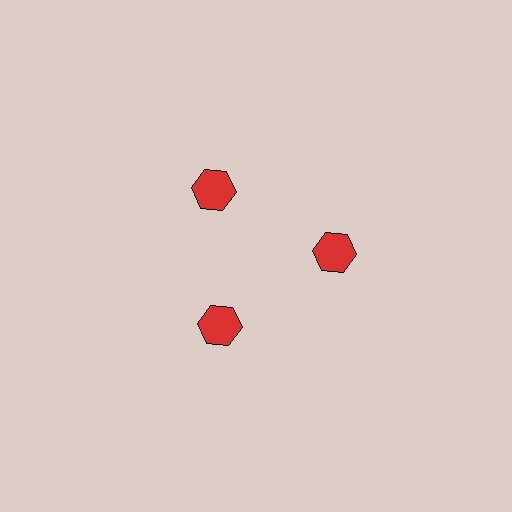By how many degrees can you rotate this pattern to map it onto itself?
The pattern maps onto itself every 120 degrees of rotation.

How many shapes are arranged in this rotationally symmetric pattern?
There are 3 shapes, arranged in 3 groups of 1.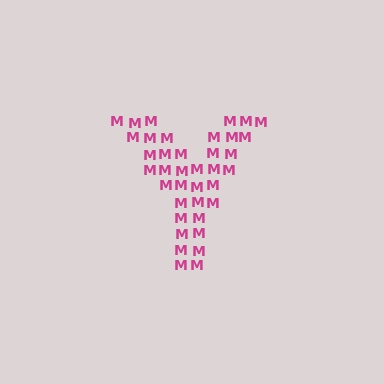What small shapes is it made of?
It is made of small letter M's.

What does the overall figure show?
The overall figure shows the letter Y.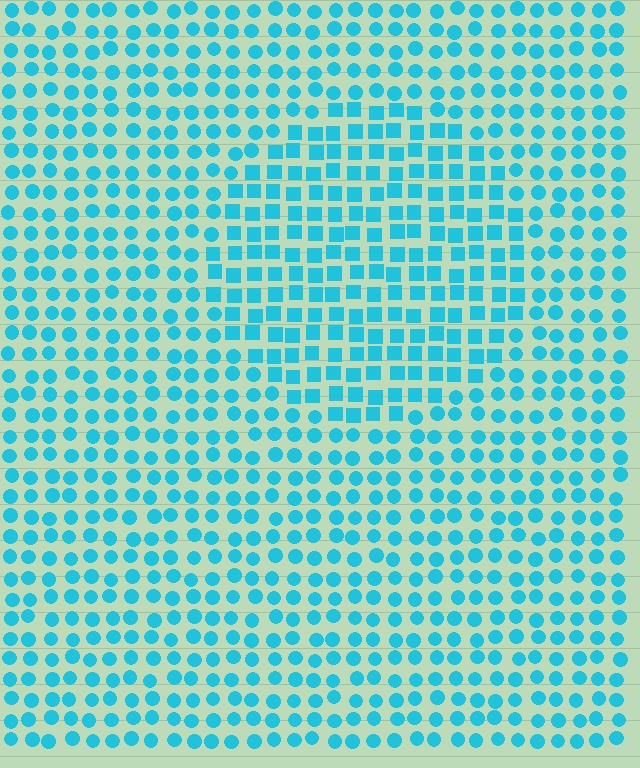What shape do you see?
I see a circle.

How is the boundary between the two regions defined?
The boundary is defined by a change in element shape: squares inside vs. circles outside. All elements share the same color and spacing.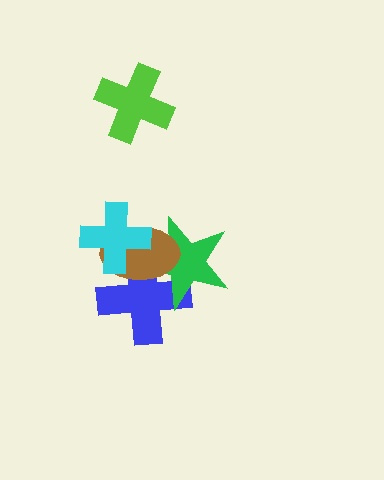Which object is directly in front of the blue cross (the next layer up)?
The green star is directly in front of the blue cross.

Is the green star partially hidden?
Yes, it is partially covered by another shape.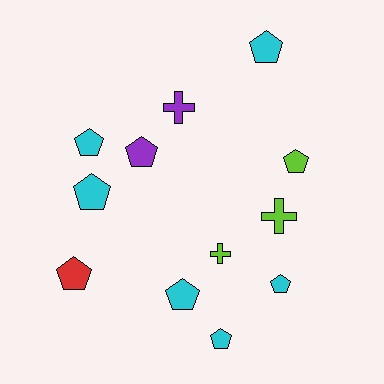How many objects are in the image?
There are 12 objects.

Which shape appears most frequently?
Pentagon, with 9 objects.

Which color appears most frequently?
Cyan, with 6 objects.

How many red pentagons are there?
There is 1 red pentagon.